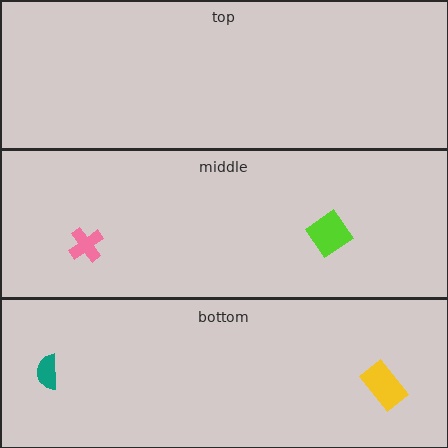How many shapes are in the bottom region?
2.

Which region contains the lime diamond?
The middle region.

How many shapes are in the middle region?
2.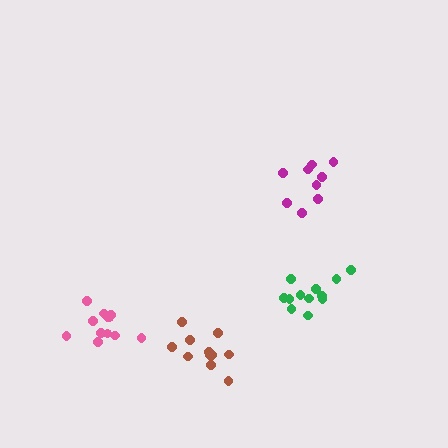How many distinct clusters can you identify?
There are 4 distinct clusters.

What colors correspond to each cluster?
The clusters are colored: green, magenta, brown, pink.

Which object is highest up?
The magenta cluster is topmost.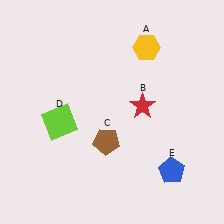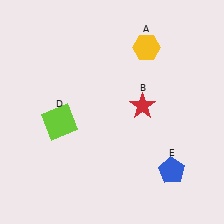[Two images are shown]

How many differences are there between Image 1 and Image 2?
There is 1 difference between the two images.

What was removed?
The brown pentagon (C) was removed in Image 2.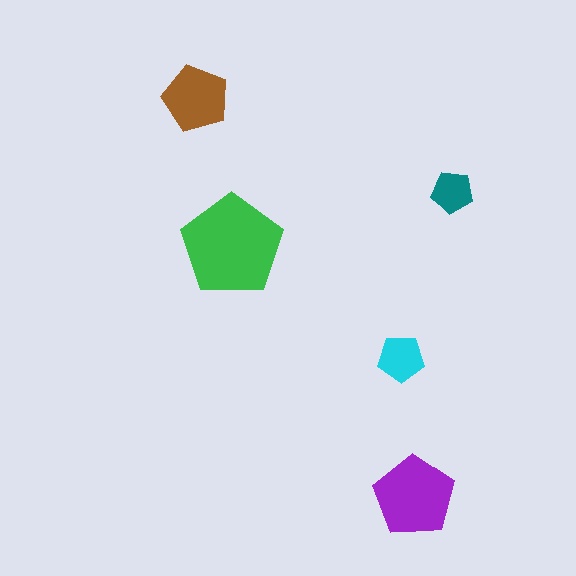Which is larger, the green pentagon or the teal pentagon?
The green one.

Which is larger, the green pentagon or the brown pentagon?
The green one.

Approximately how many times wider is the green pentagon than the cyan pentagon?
About 2 times wider.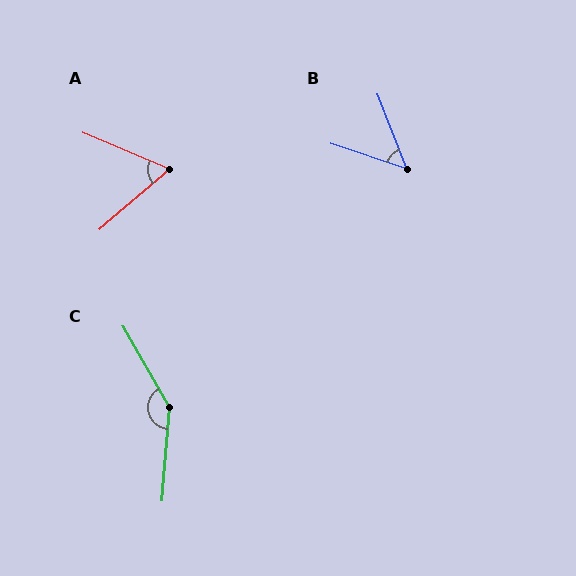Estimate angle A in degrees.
Approximately 64 degrees.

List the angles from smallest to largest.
B (50°), A (64°), C (146°).